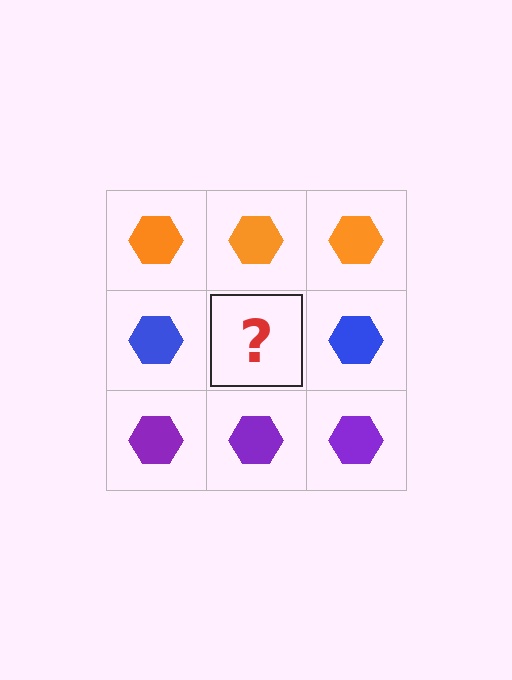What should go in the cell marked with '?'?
The missing cell should contain a blue hexagon.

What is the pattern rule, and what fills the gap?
The rule is that each row has a consistent color. The gap should be filled with a blue hexagon.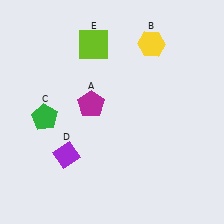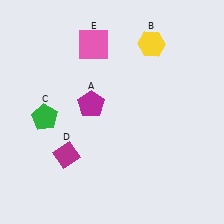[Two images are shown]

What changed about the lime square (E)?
In Image 1, E is lime. In Image 2, it changed to pink.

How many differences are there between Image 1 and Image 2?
There are 2 differences between the two images.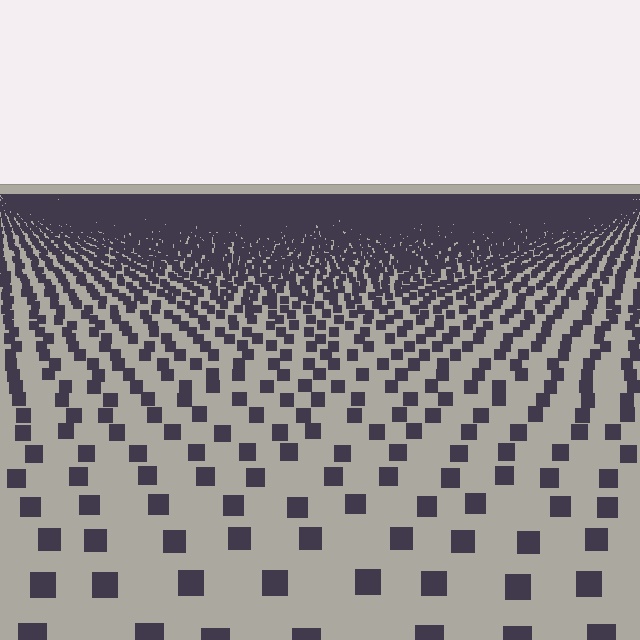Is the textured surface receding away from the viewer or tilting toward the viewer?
The surface is receding away from the viewer. Texture elements get smaller and denser toward the top.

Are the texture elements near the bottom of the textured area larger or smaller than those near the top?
Larger. Near the bottom, elements are closer to the viewer and appear at a bigger on-screen size.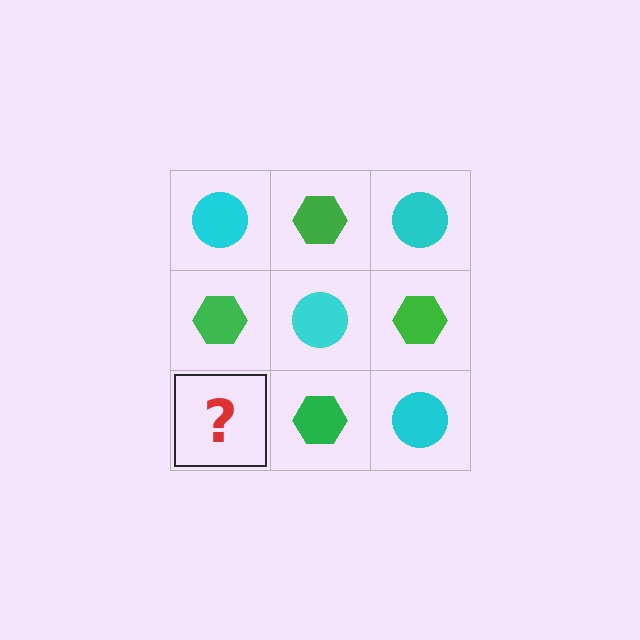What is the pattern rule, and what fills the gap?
The rule is that it alternates cyan circle and green hexagon in a checkerboard pattern. The gap should be filled with a cyan circle.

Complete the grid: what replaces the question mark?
The question mark should be replaced with a cyan circle.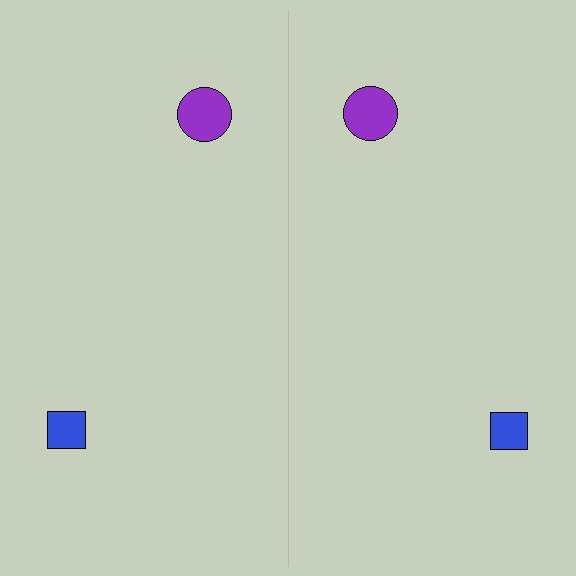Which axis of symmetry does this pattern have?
The pattern has a vertical axis of symmetry running through the center of the image.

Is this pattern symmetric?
Yes, this pattern has bilateral (reflection) symmetry.